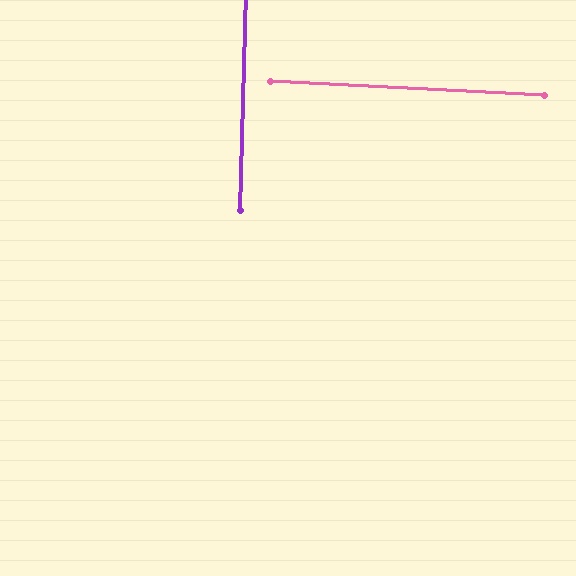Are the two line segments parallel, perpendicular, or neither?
Perpendicular — they meet at approximately 89°.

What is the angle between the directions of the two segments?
Approximately 89 degrees.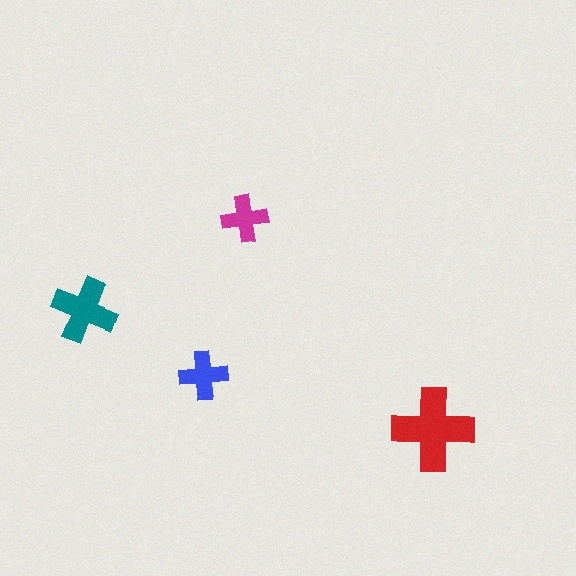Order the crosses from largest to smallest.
the red one, the teal one, the blue one, the magenta one.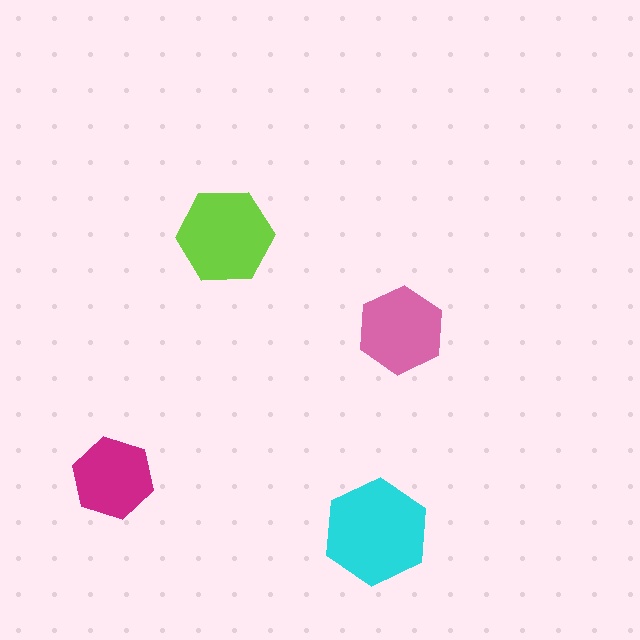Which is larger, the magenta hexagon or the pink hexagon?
The pink one.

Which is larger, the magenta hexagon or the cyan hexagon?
The cyan one.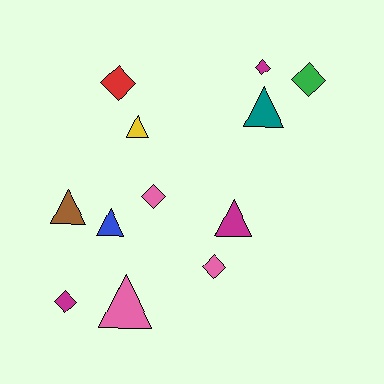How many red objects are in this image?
There is 1 red object.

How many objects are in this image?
There are 12 objects.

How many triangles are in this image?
There are 6 triangles.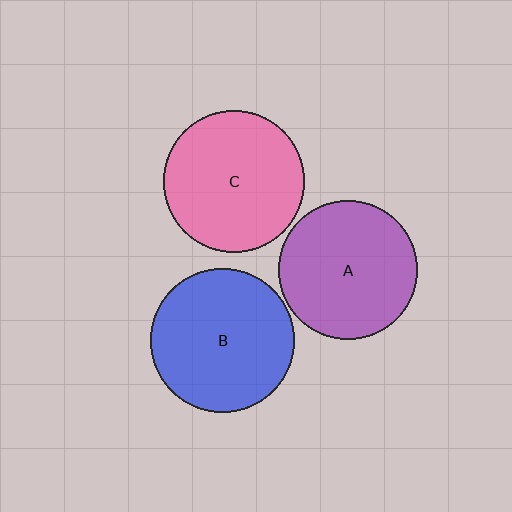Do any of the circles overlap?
No, none of the circles overlap.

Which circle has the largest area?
Circle B (blue).